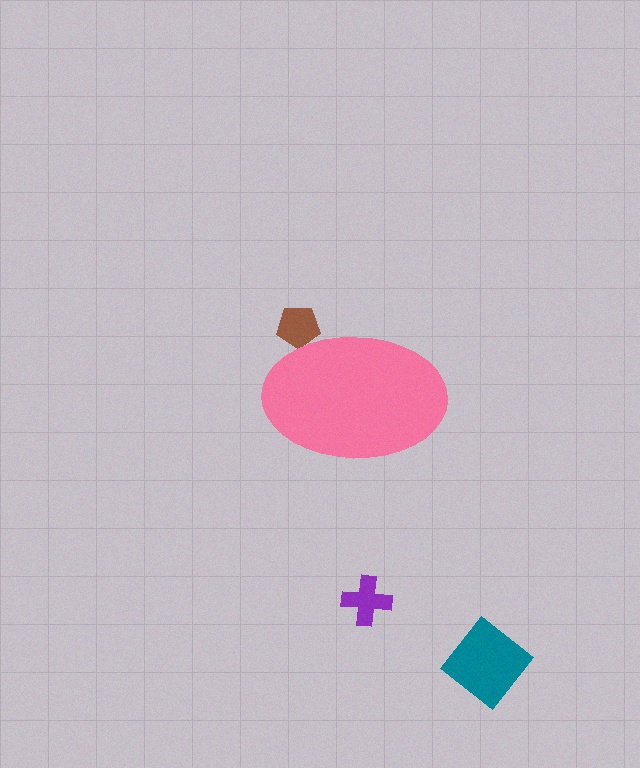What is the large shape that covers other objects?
A pink ellipse.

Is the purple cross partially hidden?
No, the purple cross is fully visible.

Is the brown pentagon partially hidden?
Yes, the brown pentagon is partially hidden behind the pink ellipse.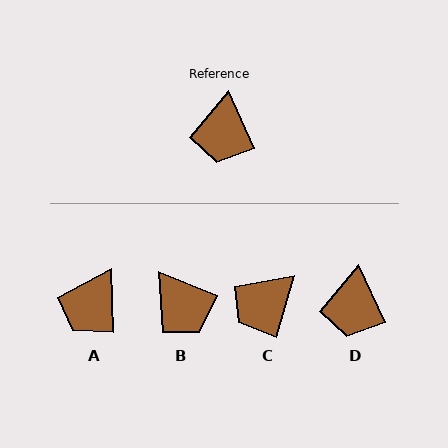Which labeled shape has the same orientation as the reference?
D.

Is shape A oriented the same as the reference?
No, it is off by about 23 degrees.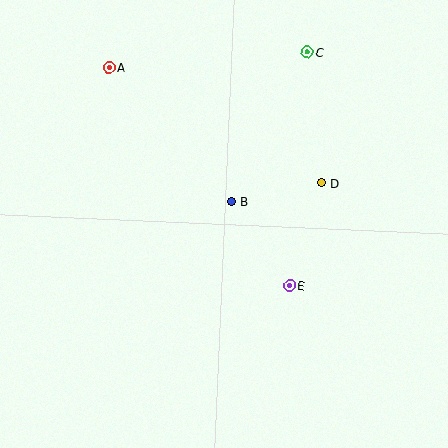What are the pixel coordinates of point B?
Point B is at (232, 202).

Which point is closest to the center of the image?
Point B at (232, 202) is closest to the center.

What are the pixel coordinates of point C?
Point C is at (307, 52).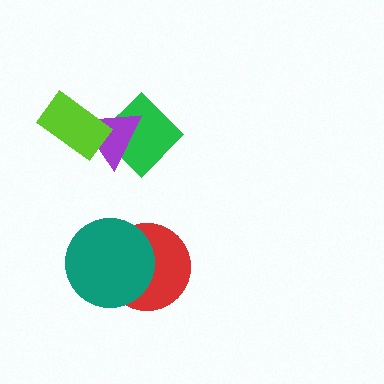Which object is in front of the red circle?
The teal circle is in front of the red circle.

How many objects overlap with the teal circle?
1 object overlaps with the teal circle.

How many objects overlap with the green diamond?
2 objects overlap with the green diamond.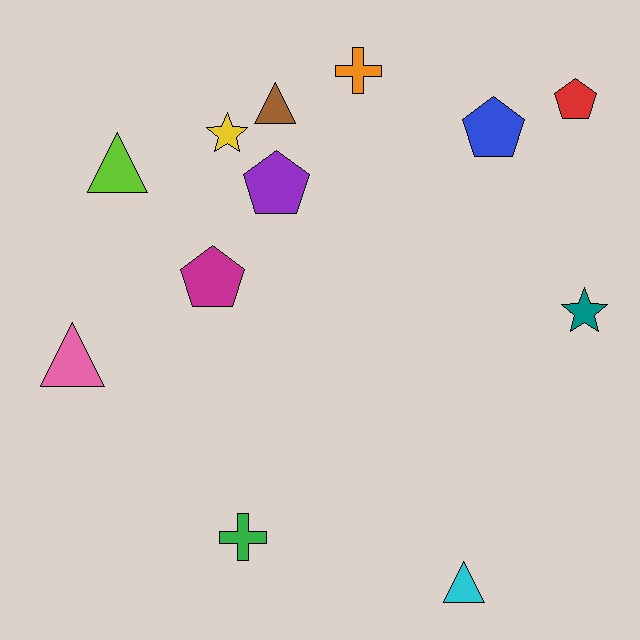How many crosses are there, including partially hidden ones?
There are 2 crosses.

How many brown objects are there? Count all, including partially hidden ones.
There is 1 brown object.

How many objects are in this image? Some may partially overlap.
There are 12 objects.